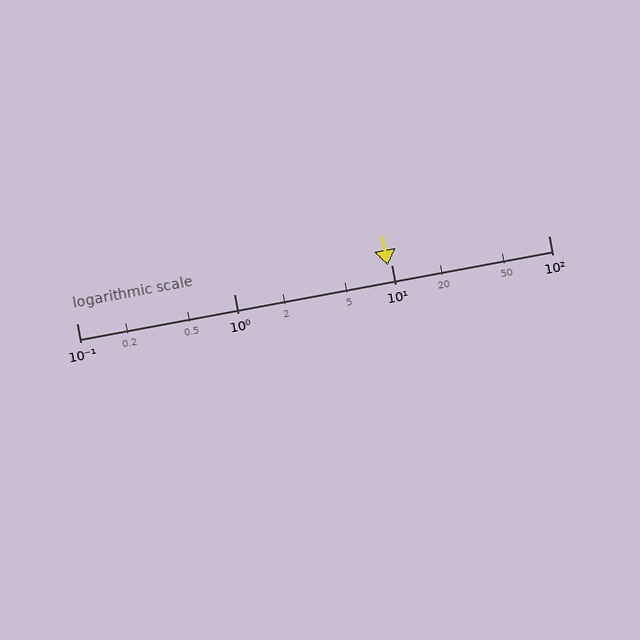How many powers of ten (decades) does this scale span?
The scale spans 3 decades, from 0.1 to 100.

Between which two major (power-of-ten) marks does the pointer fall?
The pointer is between 1 and 10.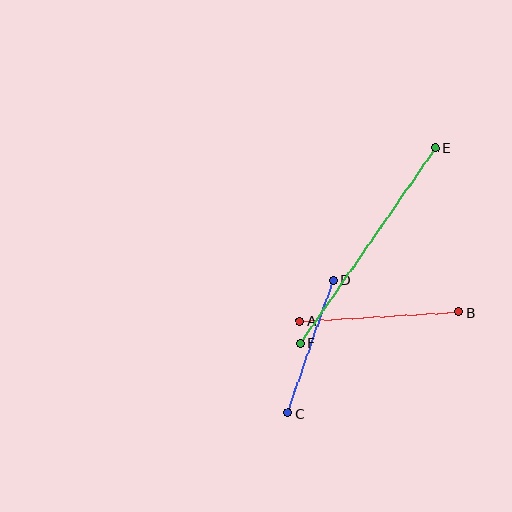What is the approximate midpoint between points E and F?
The midpoint is at approximately (368, 245) pixels.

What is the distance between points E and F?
The distance is approximately 237 pixels.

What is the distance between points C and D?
The distance is approximately 140 pixels.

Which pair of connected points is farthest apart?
Points E and F are farthest apart.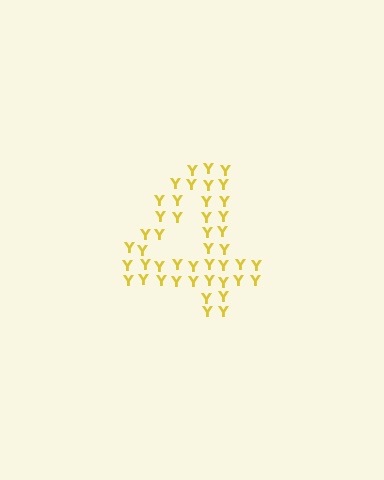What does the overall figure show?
The overall figure shows the digit 4.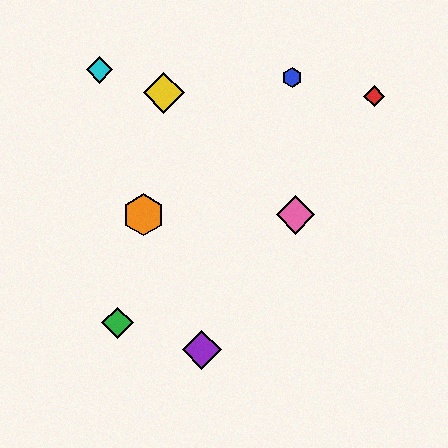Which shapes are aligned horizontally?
The orange hexagon, the pink diamond are aligned horizontally.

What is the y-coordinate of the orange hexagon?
The orange hexagon is at y≈215.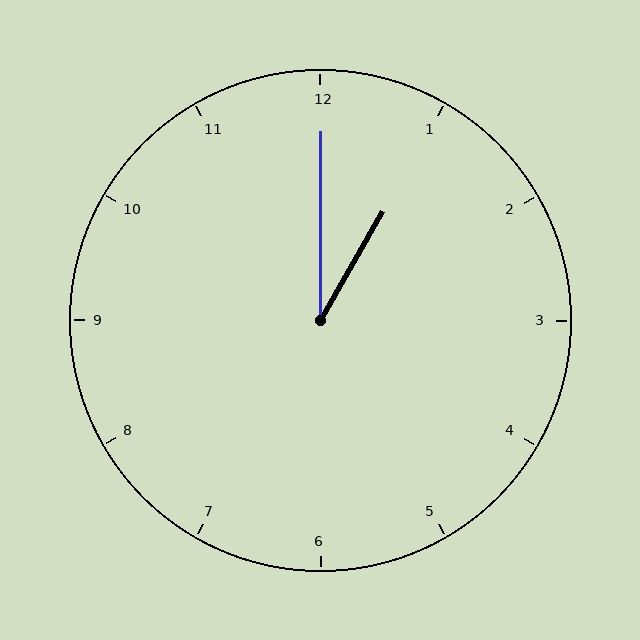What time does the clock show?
1:00.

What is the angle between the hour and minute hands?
Approximately 30 degrees.